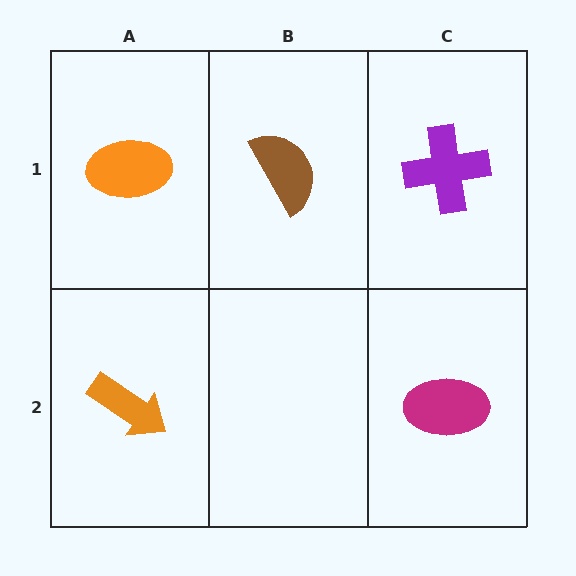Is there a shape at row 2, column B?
No, that cell is empty.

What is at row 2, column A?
An orange arrow.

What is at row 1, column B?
A brown semicircle.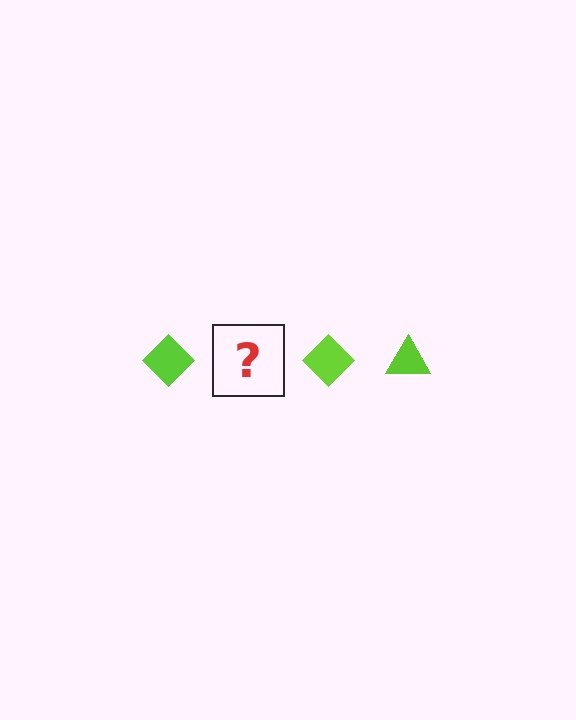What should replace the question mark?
The question mark should be replaced with a lime triangle.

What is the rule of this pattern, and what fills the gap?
The rule is that the pattern cycles through diamond, triangle shapes in lime. The gap should be filled with a lime triangle.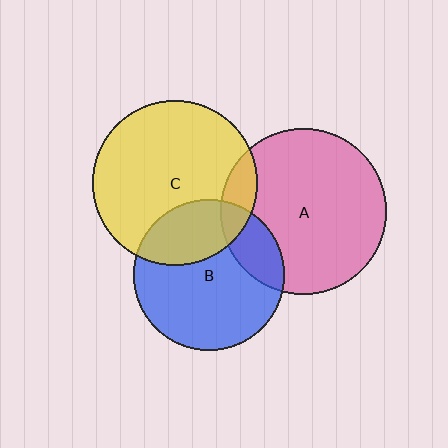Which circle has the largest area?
Circle A (pink).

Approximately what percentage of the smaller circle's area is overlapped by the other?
Approximately 10%.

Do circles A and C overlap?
Yes.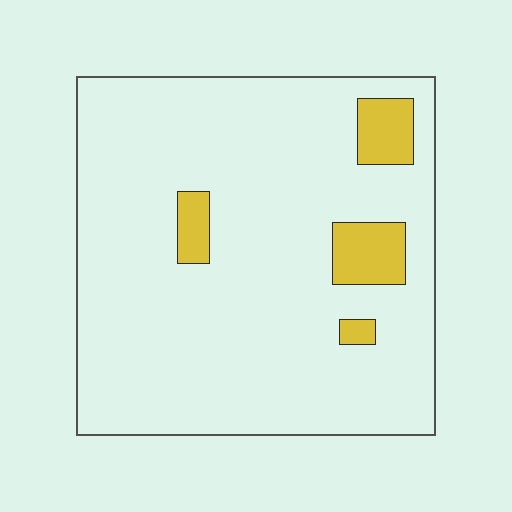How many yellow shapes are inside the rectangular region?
4.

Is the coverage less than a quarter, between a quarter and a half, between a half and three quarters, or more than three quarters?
Less than a quarter.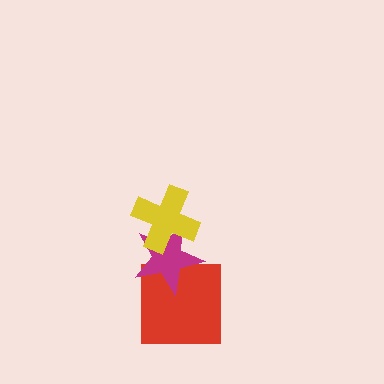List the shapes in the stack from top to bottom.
From top to bottom: the yellow cross, the magenta star, the red square.